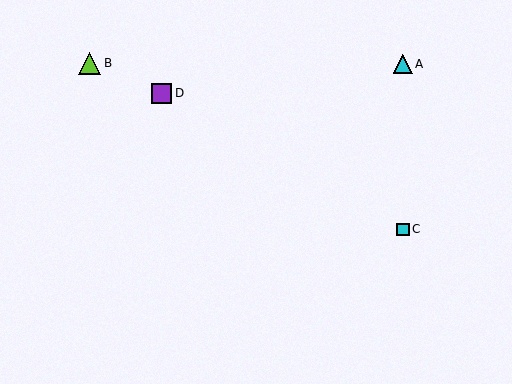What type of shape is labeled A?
Shape A is a cyan triangle.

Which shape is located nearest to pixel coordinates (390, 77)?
The cyan triangle (labeled A) at (403, 64) is nearest to that location.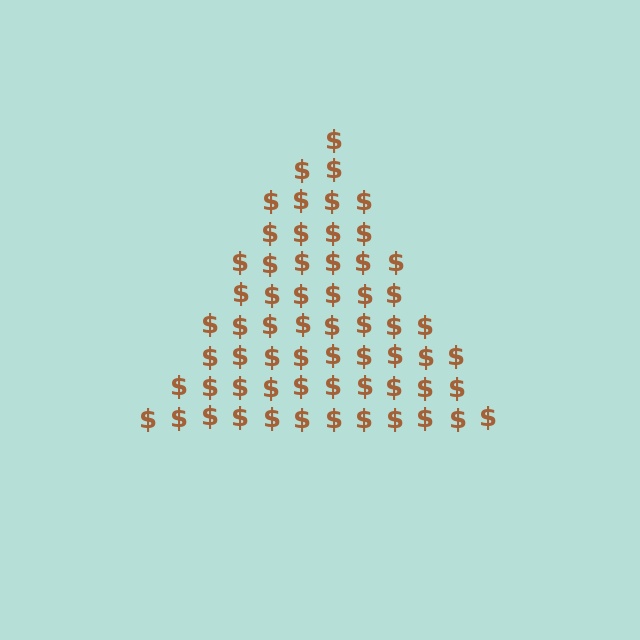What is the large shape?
The large shape is a triangle.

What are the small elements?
The small elements are dollar signs.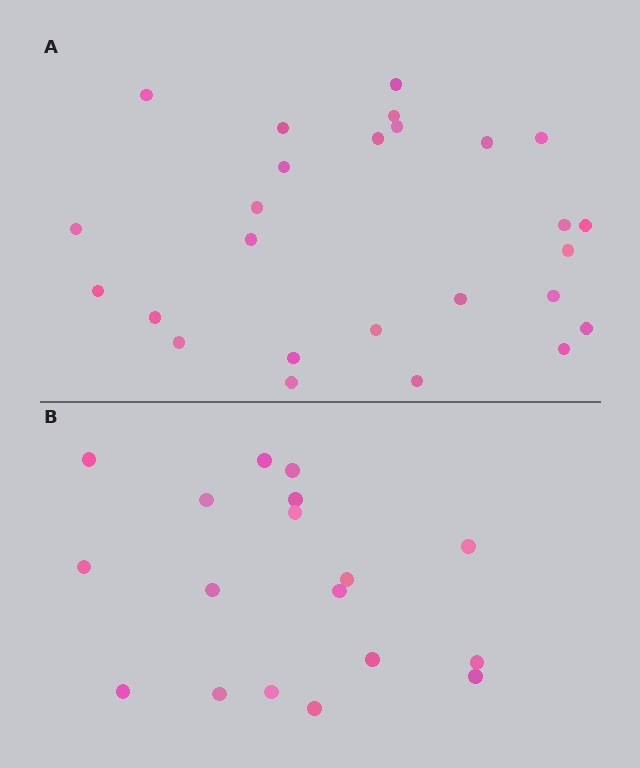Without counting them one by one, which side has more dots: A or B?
Region A (the top region) has more dots.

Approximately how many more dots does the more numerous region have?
Region A has roughly 8 or so more dots than region B.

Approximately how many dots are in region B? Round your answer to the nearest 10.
About 20 dots. (The exact count is 18, which rounds to 20.)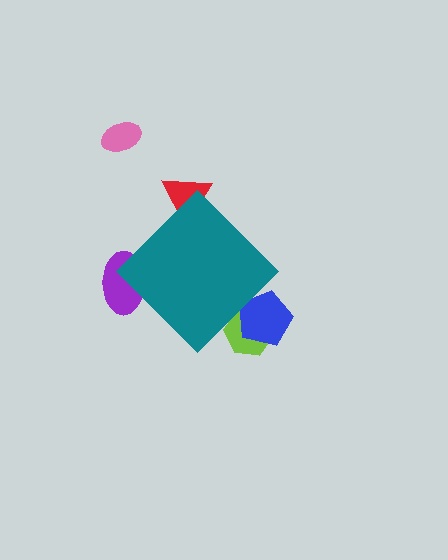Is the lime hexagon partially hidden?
Yes, the lime hexagon is partially hidden behind the teal diamond.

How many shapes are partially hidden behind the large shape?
4 shapes are partially hidden.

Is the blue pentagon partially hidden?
Yes, the blue pentagon is partially hidden behind the teal diamond.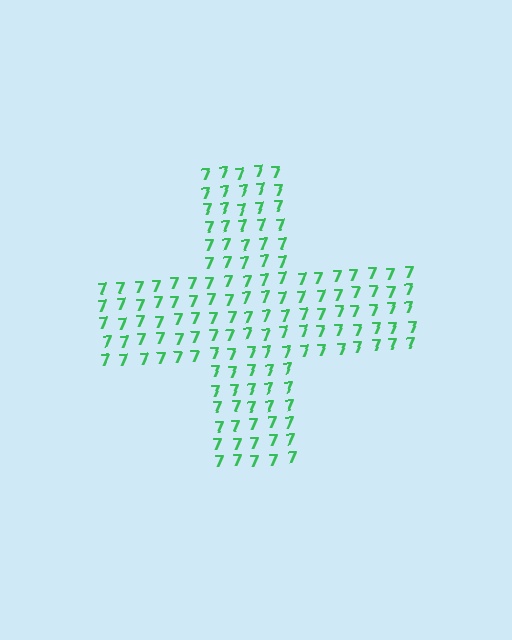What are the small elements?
The small elements are digit 7's.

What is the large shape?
The large shape is a cross.